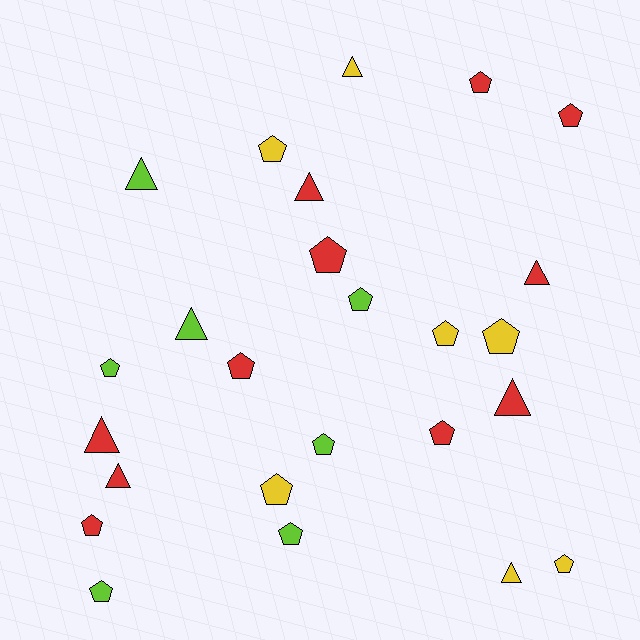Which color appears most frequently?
Red, with 11 objects.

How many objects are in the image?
There are 25 objects.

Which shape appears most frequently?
Pentagon, with 16 objects.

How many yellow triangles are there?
There are 2 yellow triangles.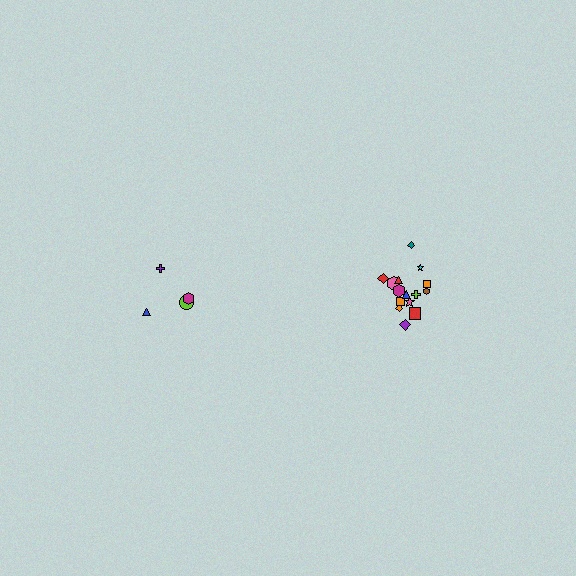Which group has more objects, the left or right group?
The right group.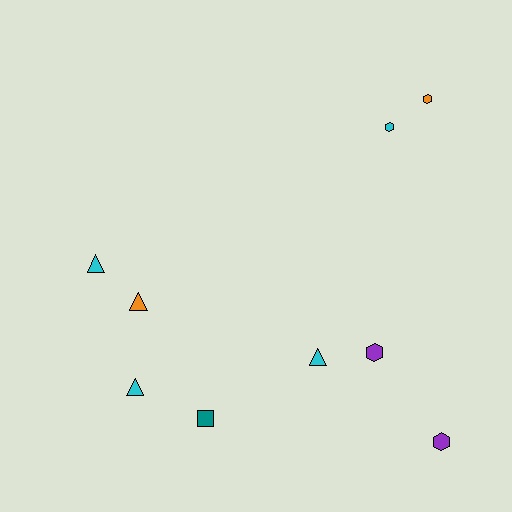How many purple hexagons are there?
There are 2 purple hexagons.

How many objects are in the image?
There are 9 objects.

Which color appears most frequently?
Cyan, with 4 objects.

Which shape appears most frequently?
Triangle, with 4 objects.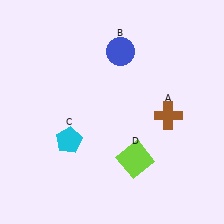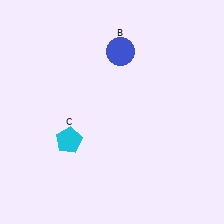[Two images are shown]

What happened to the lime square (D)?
The lime square (D) was removed in Image 2. It was in the bottom-right area of Image 1.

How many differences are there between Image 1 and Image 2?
There are 2 differences between the two images.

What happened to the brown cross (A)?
The brown cross (A) was removed in Image 2. It was in the bottom-right area of Image 1.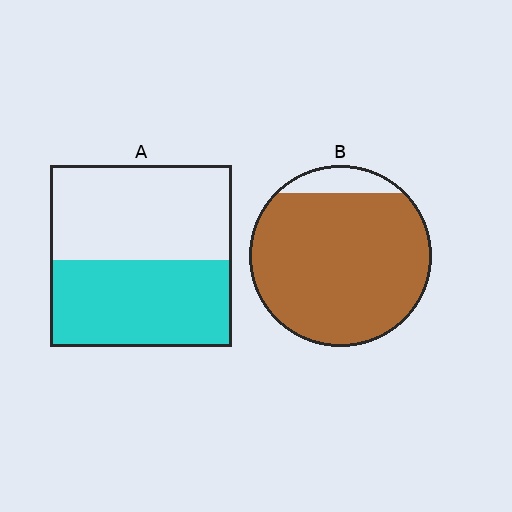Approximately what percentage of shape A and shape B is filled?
A is approximately 50% and B is approximately 90%.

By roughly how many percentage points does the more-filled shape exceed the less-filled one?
By roughly 40 percentage points (B over A).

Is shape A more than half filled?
Roughly half.